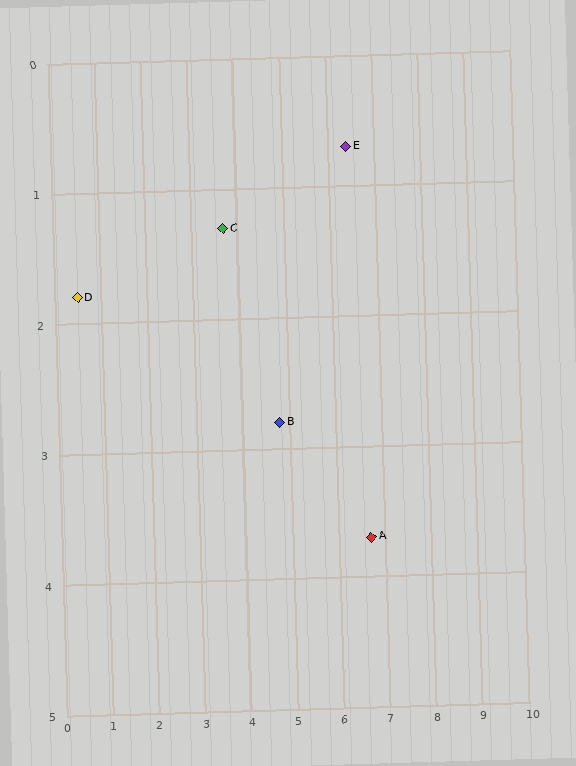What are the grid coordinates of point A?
Point A is at approximately (6.7, 3.7).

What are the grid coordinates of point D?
Point D is at approximately (0.5, 1.8).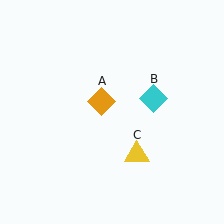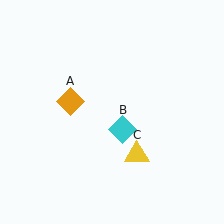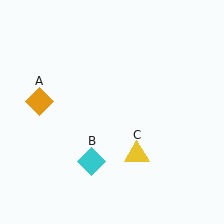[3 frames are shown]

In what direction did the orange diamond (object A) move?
The orange diamond (object A) moved left.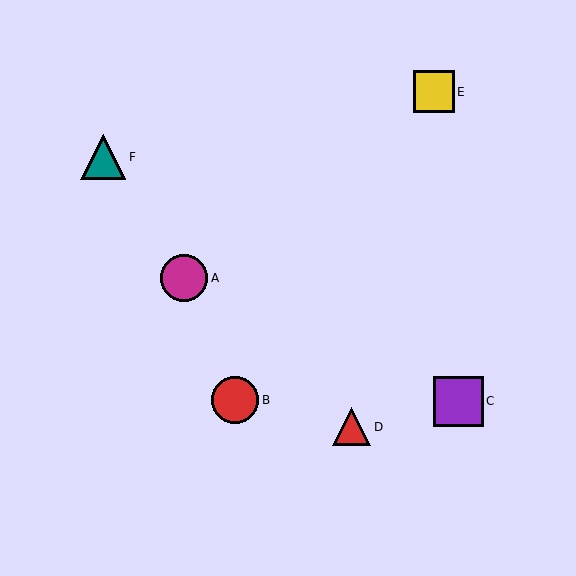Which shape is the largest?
The purple square (labeled C) is the largest.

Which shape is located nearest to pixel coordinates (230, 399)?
The red circle (labeled B) at (235, 400) is nearest to that location.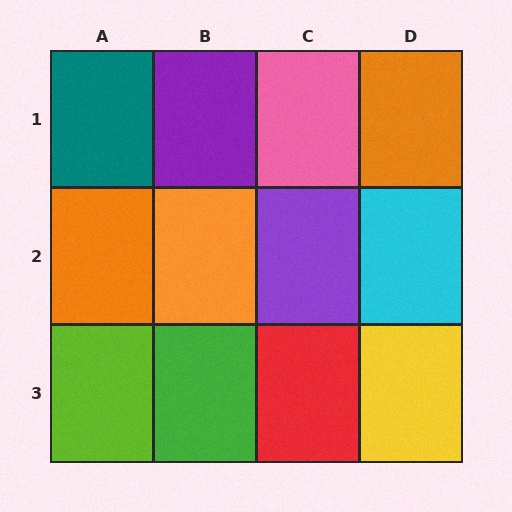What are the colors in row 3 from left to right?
Lime, green, red, yellow.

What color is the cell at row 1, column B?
Purple.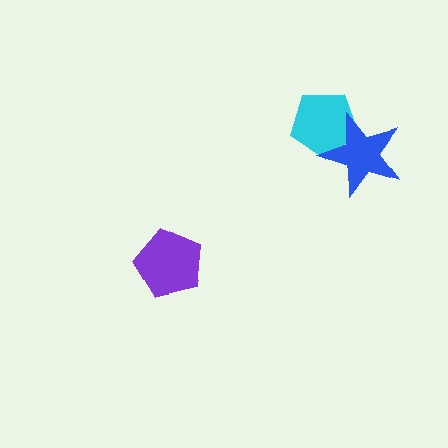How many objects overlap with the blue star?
1 object overlaps with the blue star.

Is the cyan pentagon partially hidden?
Yes, it is partially covered by another shape.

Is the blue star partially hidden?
No, no other shape covers it.